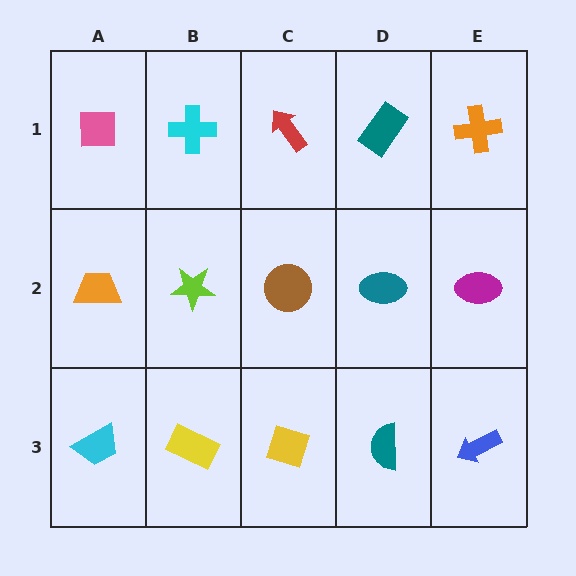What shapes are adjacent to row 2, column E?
An orange cross (row 1, column E), a blue arrow (row 3, column E), a teal ellipse (row 2, column D).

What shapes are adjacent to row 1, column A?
An orange trapezoid (row 2, column A), a cyan cross (row 1, column B).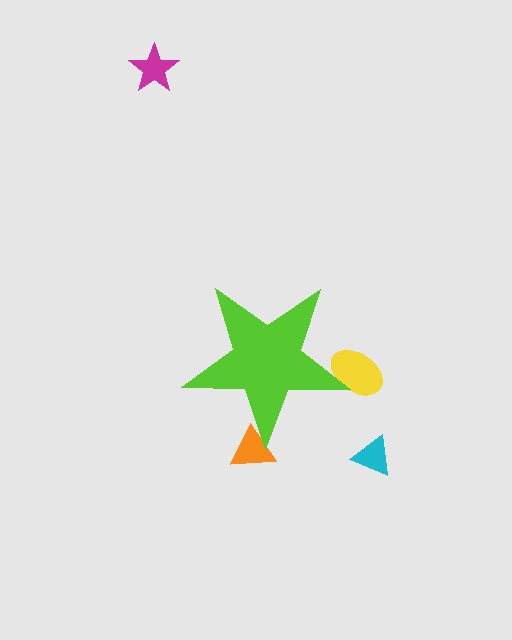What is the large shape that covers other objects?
A lime star.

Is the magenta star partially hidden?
No, the magenta star is fully visible.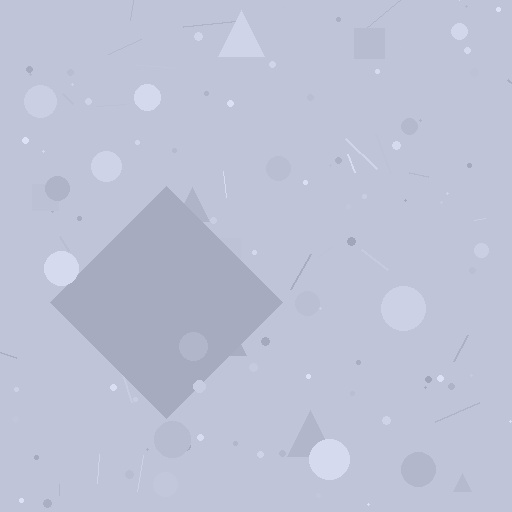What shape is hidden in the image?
A diamond is hidden in the image.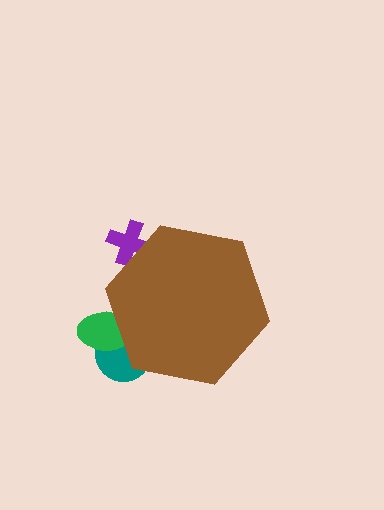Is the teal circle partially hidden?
Yes, the teal circle is partially hidden behind the brown hexagon.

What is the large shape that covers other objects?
A brown hexagon.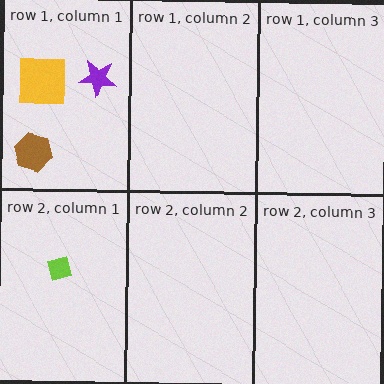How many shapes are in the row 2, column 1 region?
1.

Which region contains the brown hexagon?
The row 1, column 1 region.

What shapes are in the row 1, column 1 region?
The purple star, the yellow square, the brown hexagon.